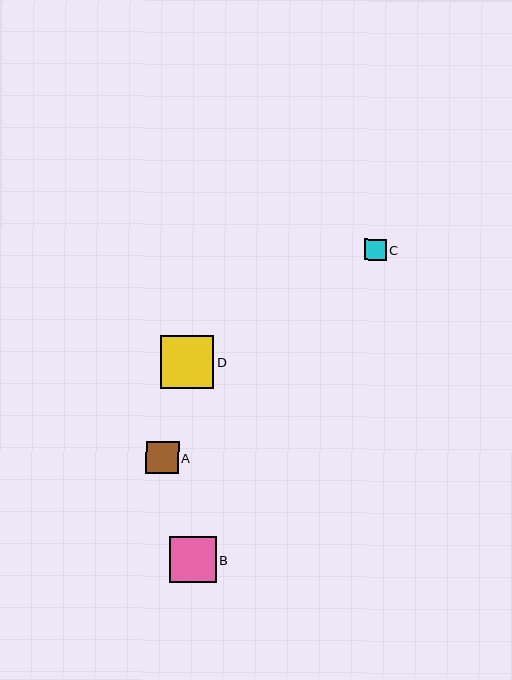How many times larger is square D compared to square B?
Square D is approximately 1.1 times the size of square B.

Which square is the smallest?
Square C is the smallest with a size of approximately 21 pixels.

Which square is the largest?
Square D is the largest with a size of approximately 54 pixels.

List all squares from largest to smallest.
From largest to smallest: D, B, A, C.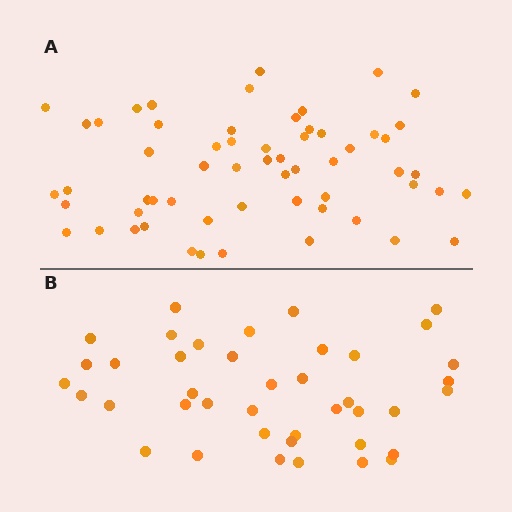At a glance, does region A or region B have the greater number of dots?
Region A (the top region) has more dots.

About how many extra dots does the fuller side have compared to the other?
Region A has approximately 20 more dots than region B.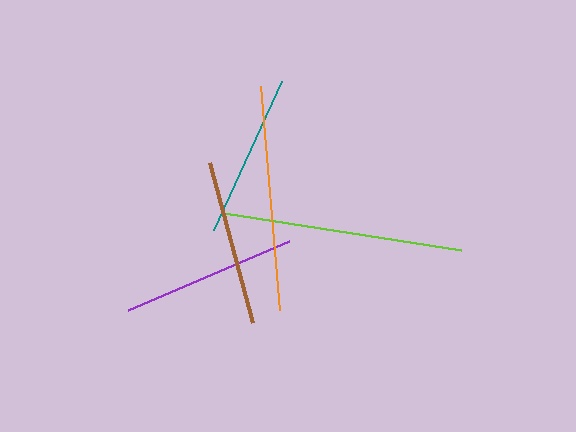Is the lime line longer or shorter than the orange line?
The lime line is longer than the orange line.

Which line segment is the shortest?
The teal line is the shortest at approximately 164 pixels.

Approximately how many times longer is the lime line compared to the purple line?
The lime line is approximately 1.4 times the length of the purple line.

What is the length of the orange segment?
The orange segment is approximately 225 pixels long.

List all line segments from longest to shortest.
From longest to shortest: lime, orange, purple, brown, teal.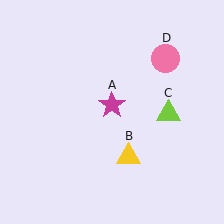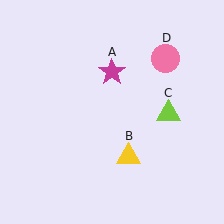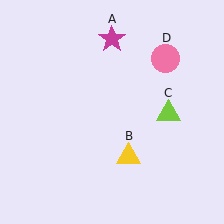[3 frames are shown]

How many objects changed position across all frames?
1 object changed position: magenta star (object A).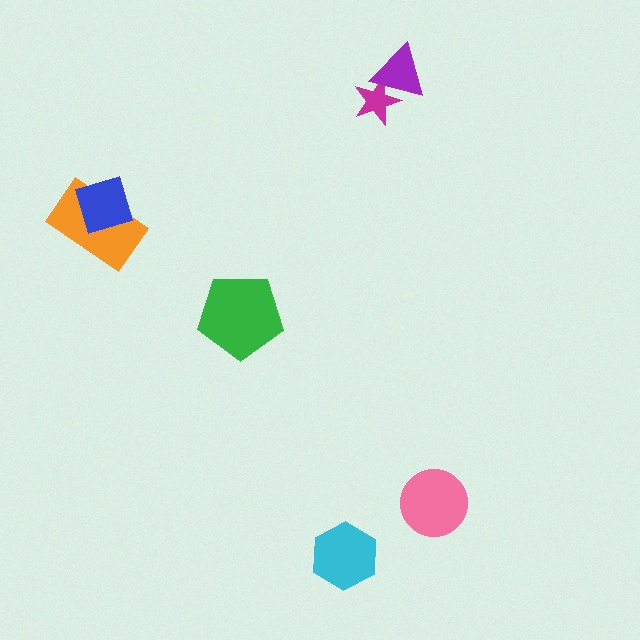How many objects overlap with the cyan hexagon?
0 objects overlap with the cyan hexagon.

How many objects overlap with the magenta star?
1 object overlaps with the magenta star.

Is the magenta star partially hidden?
Yes, it is partially covered by another shape.